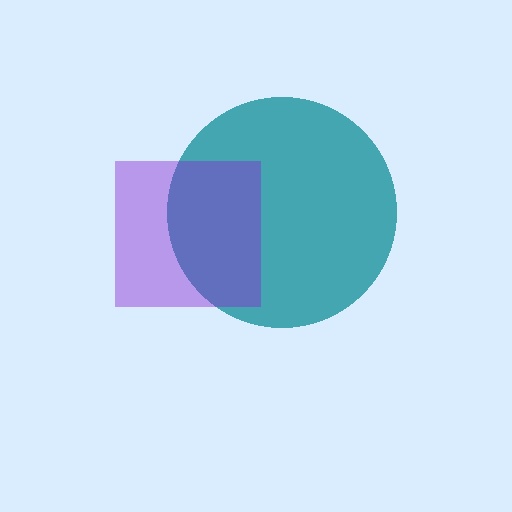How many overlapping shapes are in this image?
There are 2 overlapping shapes in the image.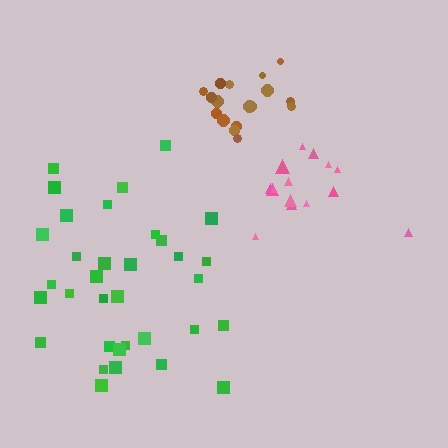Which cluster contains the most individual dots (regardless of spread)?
Green (34).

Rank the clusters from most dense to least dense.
brown, pink, green.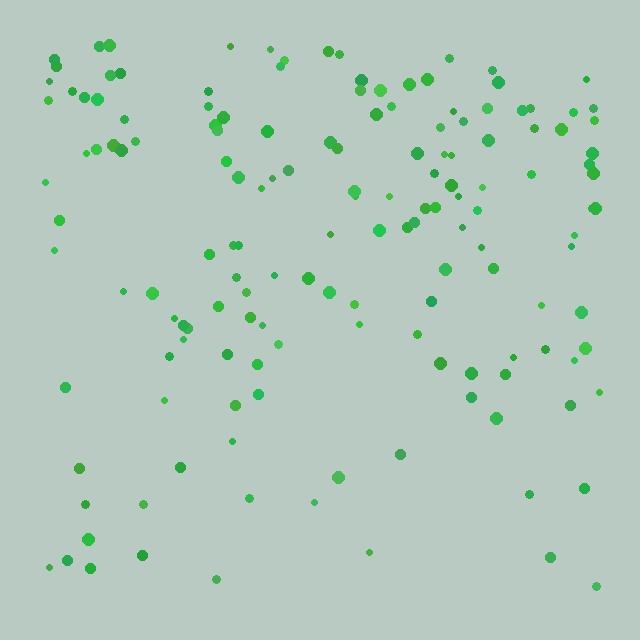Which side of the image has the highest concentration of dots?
The top.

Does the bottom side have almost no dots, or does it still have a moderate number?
Still a moderate number, just noticeably fewer than the top.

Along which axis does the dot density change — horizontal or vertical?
Vertical.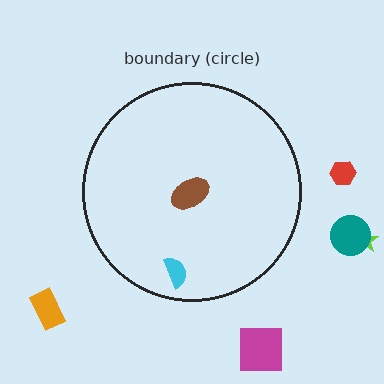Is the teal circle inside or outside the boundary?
Outside.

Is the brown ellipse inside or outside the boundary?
Inside.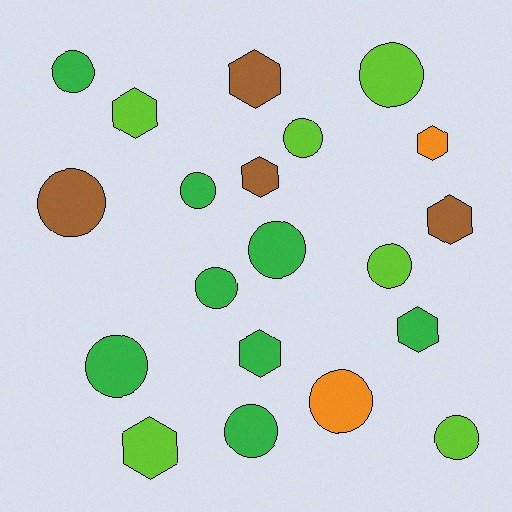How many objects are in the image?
There are 20 objects.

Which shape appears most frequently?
Circle, with 12 objects.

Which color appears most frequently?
Green, with 8 objects.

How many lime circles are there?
There are 4 lime circles.